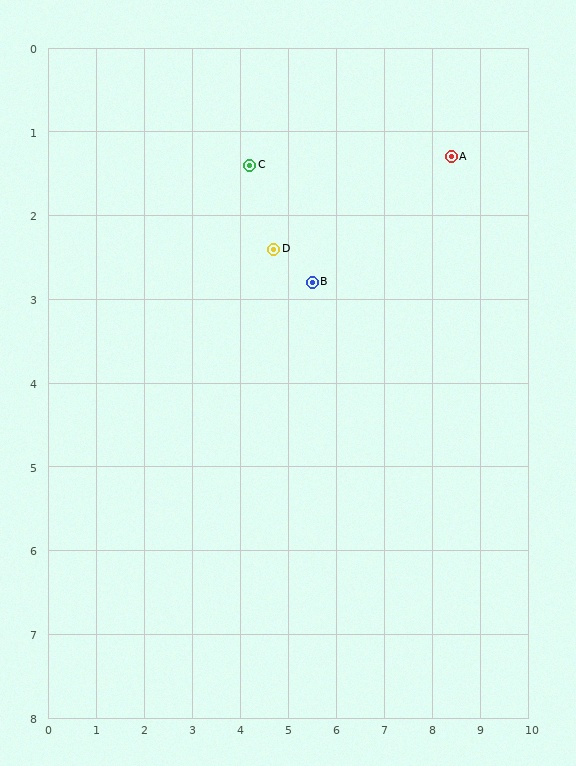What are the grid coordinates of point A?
Point A is at approximately (8.4, 1.3).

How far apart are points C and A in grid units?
Points C and A are about 4.2 grid units apart.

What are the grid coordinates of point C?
Point C is at approximately (4.2, 1.4).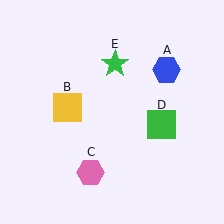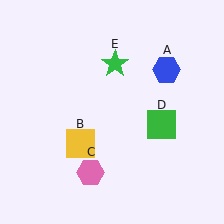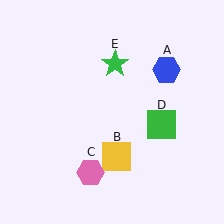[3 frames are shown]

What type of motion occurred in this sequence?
The yellow square (object B) rotated counterclockwise around the center of the scene.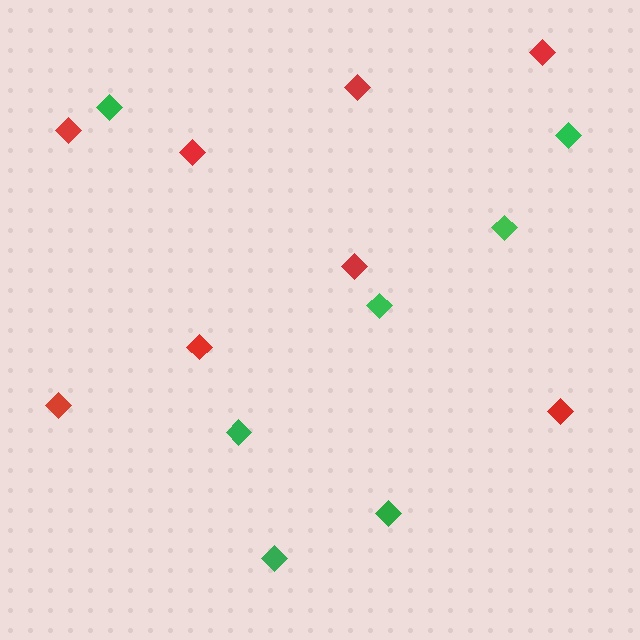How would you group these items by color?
There are 2 groups: one group of red diamonds (8) and one group of green diamonds (7).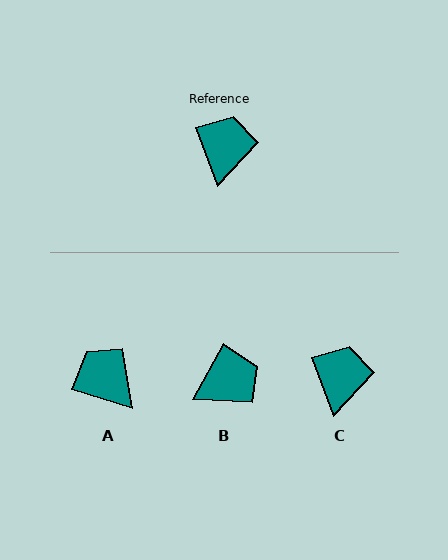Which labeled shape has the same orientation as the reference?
C.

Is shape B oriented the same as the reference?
No, it is off by about 50 degrees.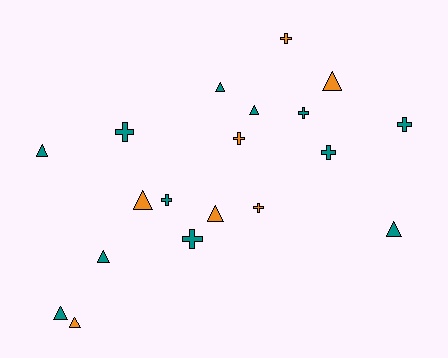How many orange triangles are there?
There are 4 orange triangles.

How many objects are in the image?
There are 19 objects.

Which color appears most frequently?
Teal, with 12 objects.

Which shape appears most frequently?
Triangle, with 10 objects.